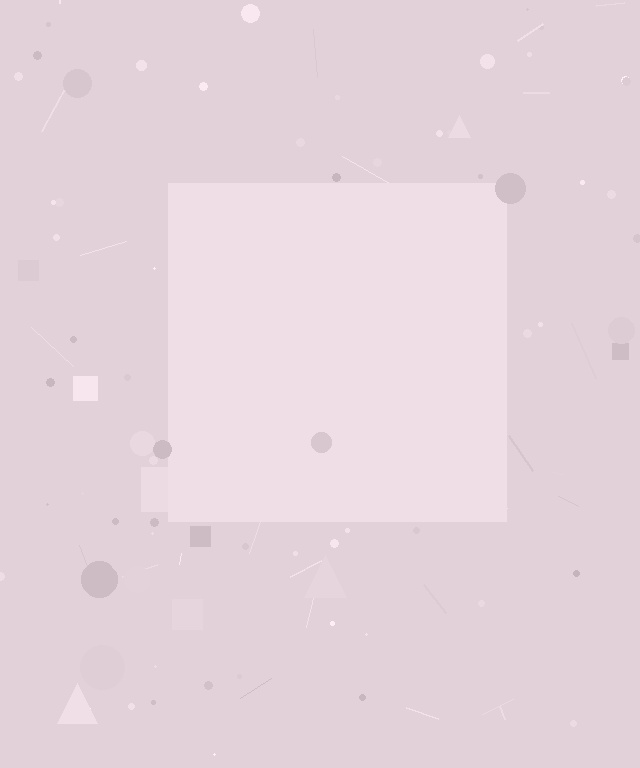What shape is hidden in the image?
A square is hidden in the image.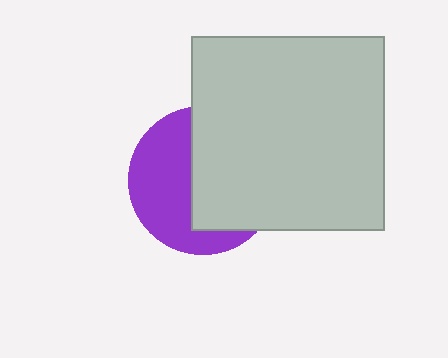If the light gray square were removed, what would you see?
You would see the complete purple circle.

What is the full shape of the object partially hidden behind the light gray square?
The partially hidden object is a purple circle.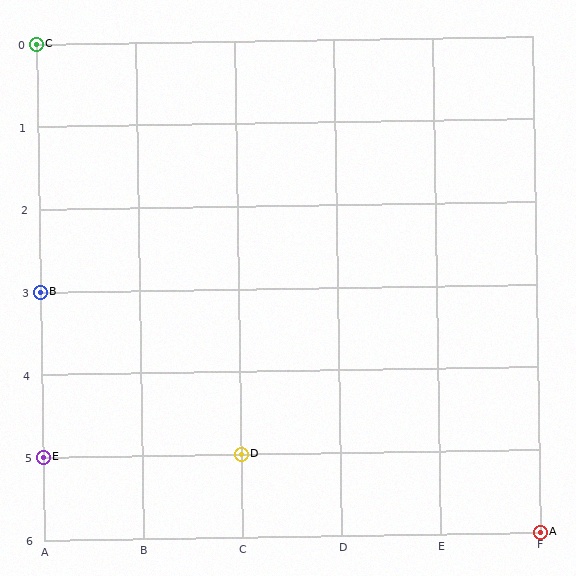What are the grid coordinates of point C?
Point C is at grid coordinates (A, 0).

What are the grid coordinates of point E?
Point E is at grid coordinates (A, 5).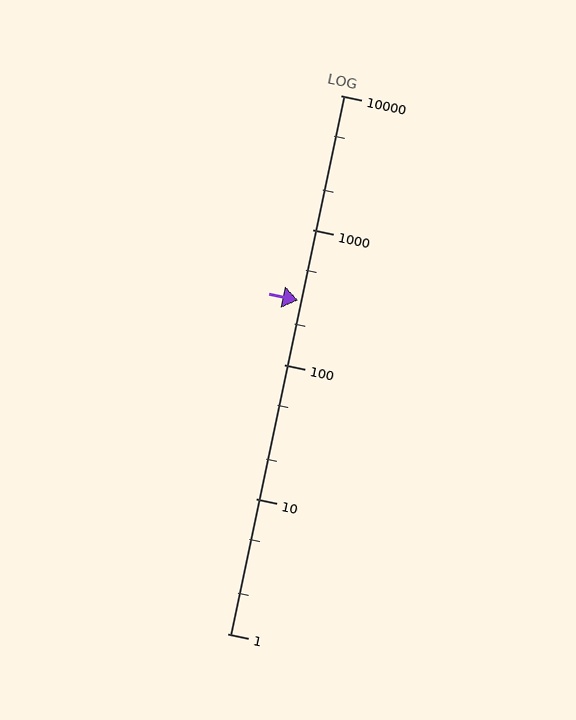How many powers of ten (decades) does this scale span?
The scale spans 4 decades, from 1 to 10000.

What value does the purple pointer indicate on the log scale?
The pointer indicates approximately 300.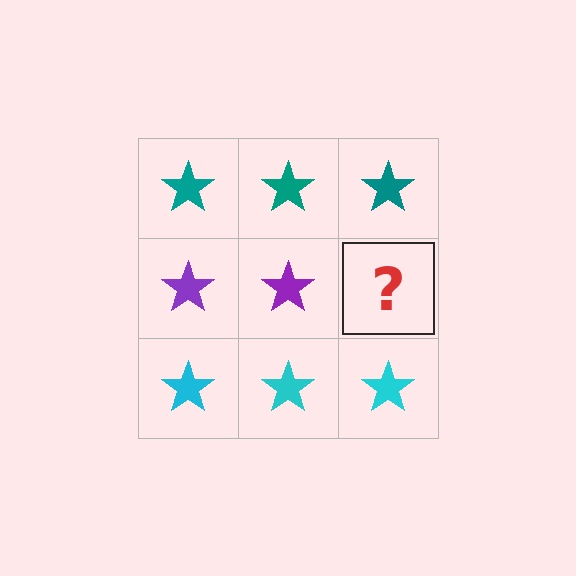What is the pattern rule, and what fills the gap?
The rule is that each row has a consistent color. The gap should be filled with a purple star.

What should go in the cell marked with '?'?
The missing cell should contain a purple star.